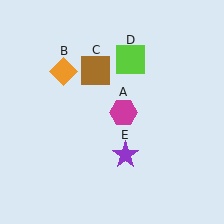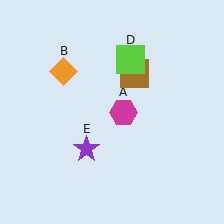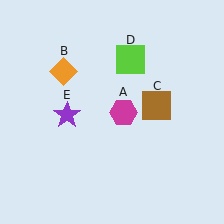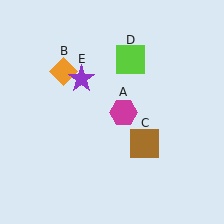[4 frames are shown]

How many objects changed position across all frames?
2 objects changed position: brown square (object C), purple star (object E).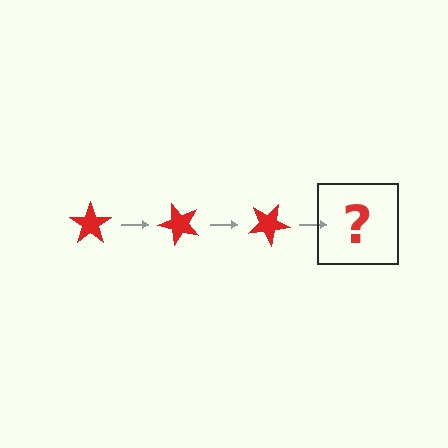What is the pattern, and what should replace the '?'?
The pattern is that the star rotates 50 degrees each step. The '?' should be a red star rotated 150 degrees.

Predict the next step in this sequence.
The next step is a red star rotated 150 degrees.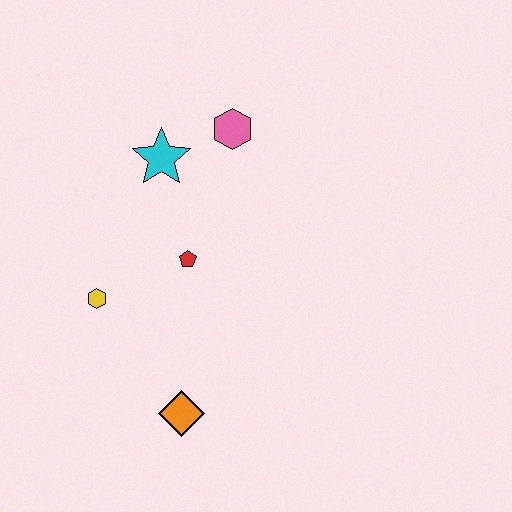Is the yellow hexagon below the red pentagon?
Yes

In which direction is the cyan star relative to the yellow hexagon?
The cyan star is above the yellow hexagon.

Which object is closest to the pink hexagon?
The cyan star is closest to the pink hexagon.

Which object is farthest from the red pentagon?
The orange diamond is farthest from the red pentagon.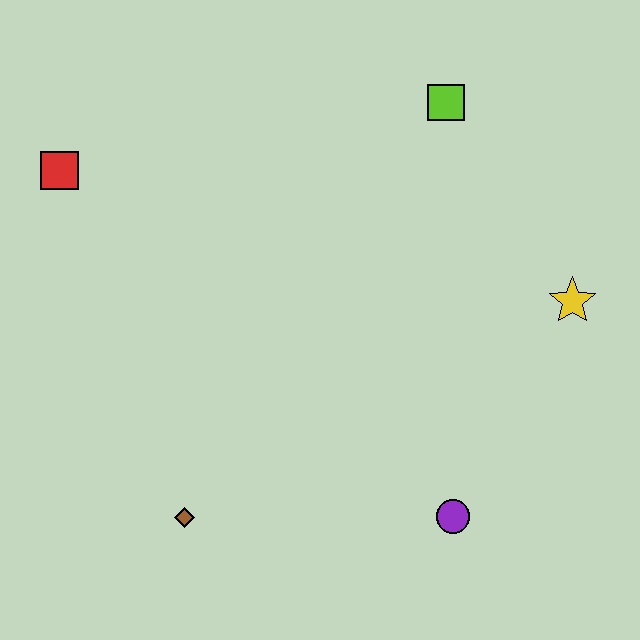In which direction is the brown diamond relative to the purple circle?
The brown diamond is to the left of the purple circle.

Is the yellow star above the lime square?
No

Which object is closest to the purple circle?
The yellow star is closest to the purple circle.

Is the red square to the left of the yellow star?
Yes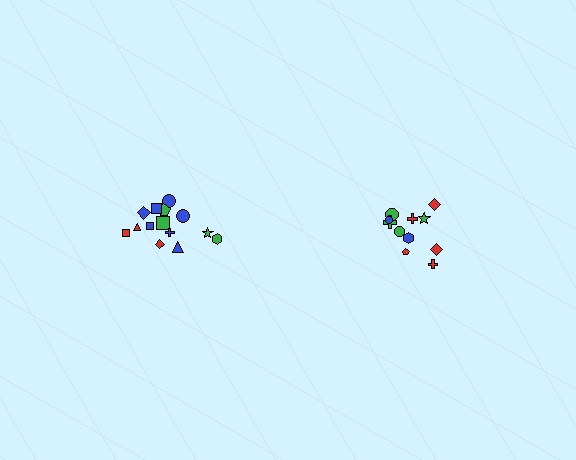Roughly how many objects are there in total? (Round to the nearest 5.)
Roughly 25 objects in total.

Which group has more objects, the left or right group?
The left group.